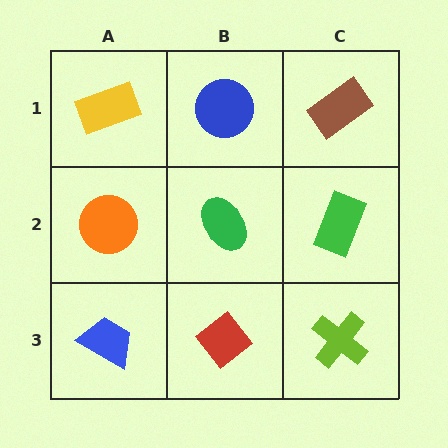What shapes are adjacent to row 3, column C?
A green rectangle (row 2, column C), a red diamond (row 3, column B).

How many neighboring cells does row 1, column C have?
2.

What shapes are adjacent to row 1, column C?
A green rectangle (row 2, column C), a blue circle (row 1, column B).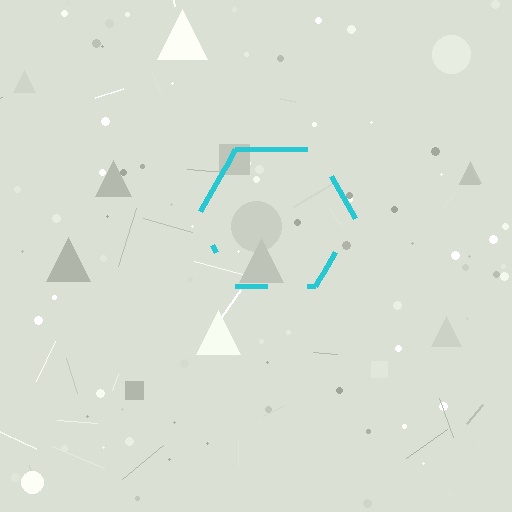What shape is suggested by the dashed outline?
The dashed outline suggests a hexagon.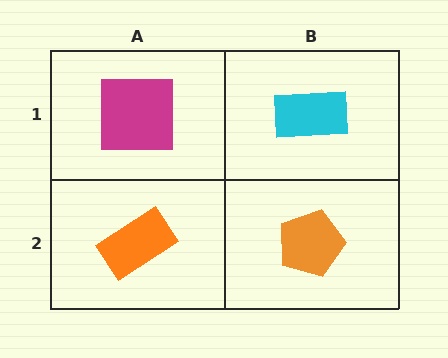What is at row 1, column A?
A magenta square.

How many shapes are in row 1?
2 shapes.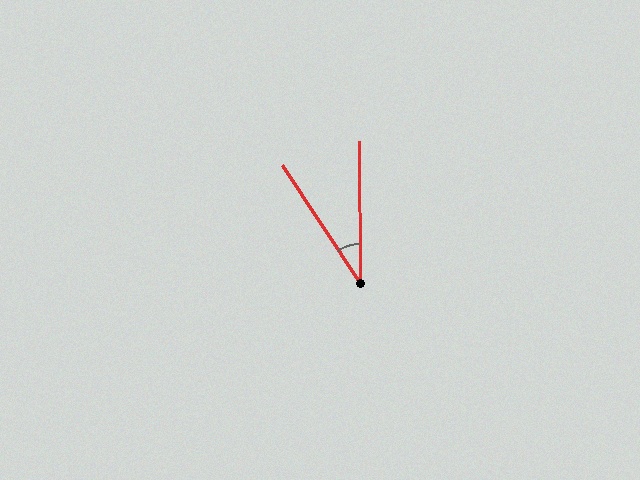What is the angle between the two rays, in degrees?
Approximately 33 degrees.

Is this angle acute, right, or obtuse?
It is acute.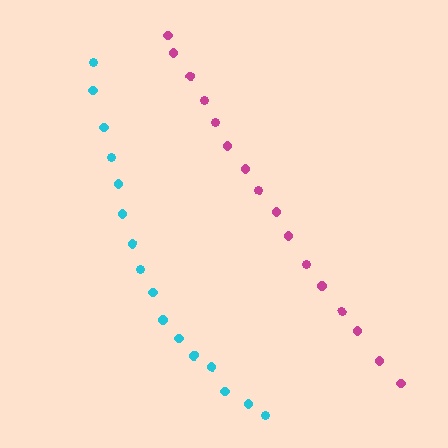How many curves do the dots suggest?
There are 2 distinct paths.